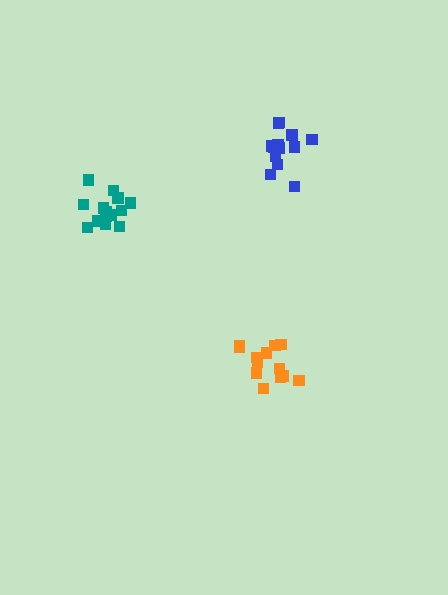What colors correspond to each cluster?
The clusters are colored: orange, teal, blue.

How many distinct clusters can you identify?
There are 3 distinct clusters.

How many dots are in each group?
Group 1: 13 dots, Group 2: 14 dots, Group 3: 13 dots (40 total).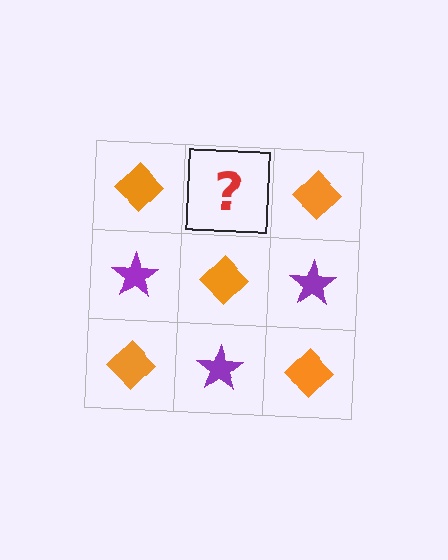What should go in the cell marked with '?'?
The missing cell should contain a purple star.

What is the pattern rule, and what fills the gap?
The rule is that it alternates orange diamond and purple star in a checkerboard pattern. The gap should be filled with a purple star.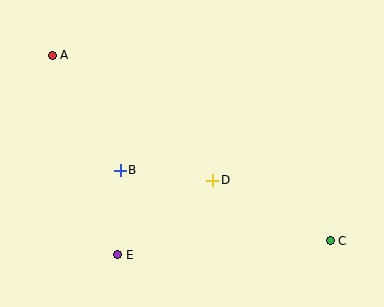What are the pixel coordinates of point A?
Point A is at (52, 55).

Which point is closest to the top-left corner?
Point A is closest to the top-left corner.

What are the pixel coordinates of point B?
Point B is at (120, 170).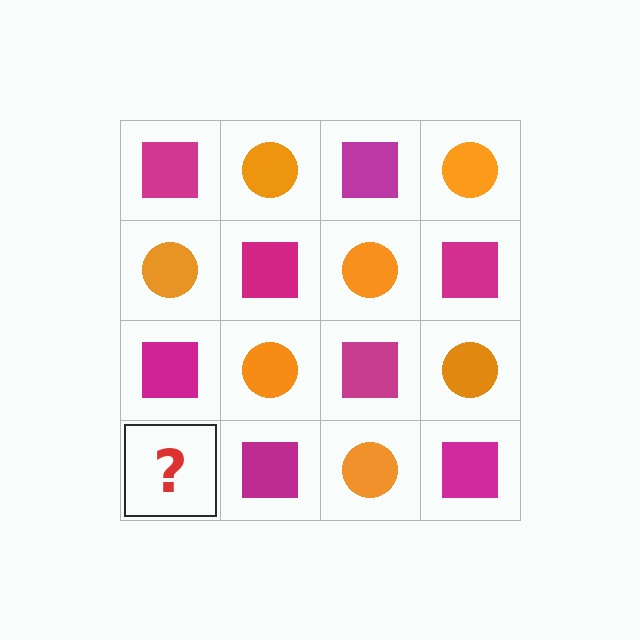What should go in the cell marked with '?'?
The missing cell should contain an orange circle.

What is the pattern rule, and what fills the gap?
The rule is that it alternates magenta square and orange circle in a checkerboard pattern. The gap should be filled with an orange circle.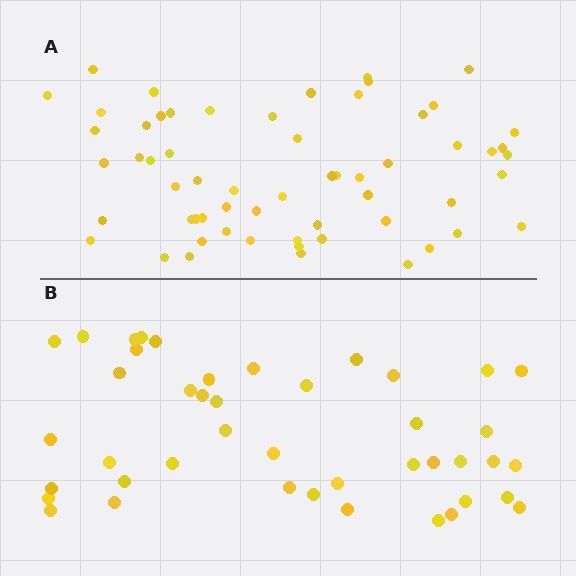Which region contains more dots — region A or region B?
Region A (the top region) has more dots.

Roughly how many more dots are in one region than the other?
Region A has approximately 15 more dots than region B.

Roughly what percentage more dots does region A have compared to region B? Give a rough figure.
About 40% more.